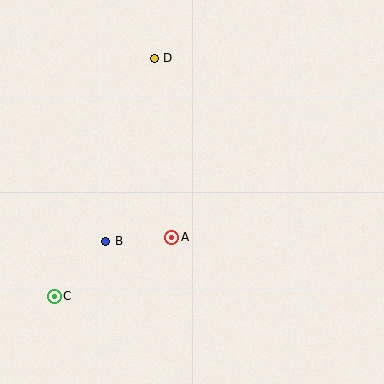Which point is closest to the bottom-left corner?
Point C is closest to the bottom-left corner.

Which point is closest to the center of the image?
Point A at (172, 237) is closest to the center.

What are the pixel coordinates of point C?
Point C is at (54, 296).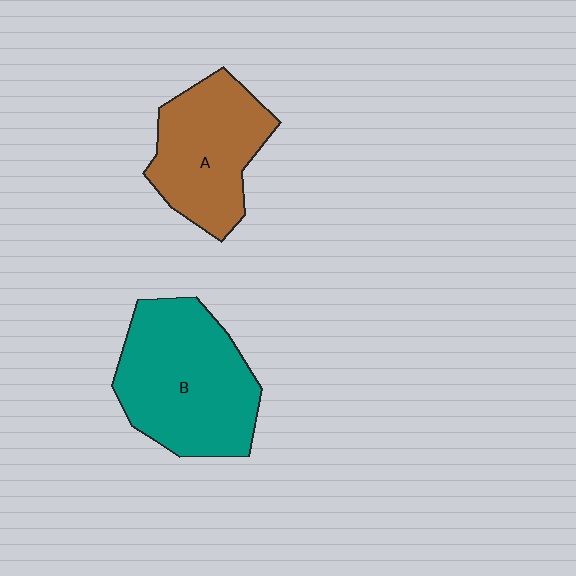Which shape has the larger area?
Shape B (teal).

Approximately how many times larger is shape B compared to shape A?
Approximately 1.3 times.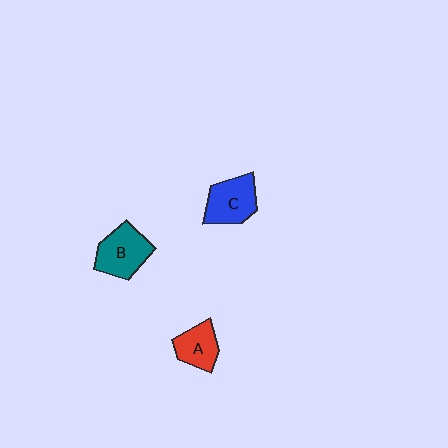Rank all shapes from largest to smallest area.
From largest to smallest: B (teal), C (blue), A (red).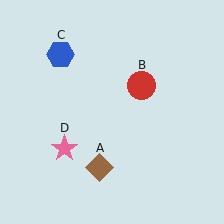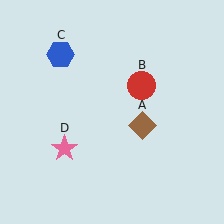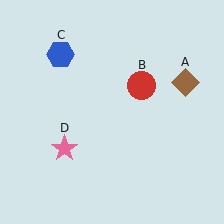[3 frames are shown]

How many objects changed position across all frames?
1 object changed position: brown diamond (object A).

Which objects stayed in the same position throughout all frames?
Red circle (object B) and blue hexagon (object C) and pink star (object D) remained stationary.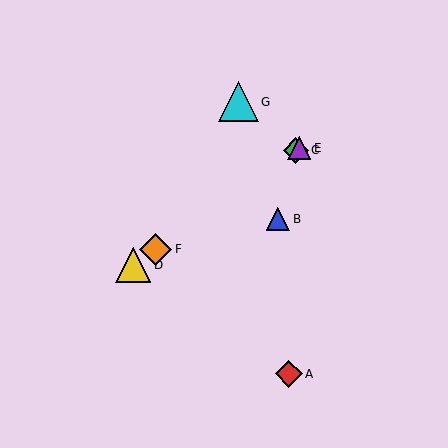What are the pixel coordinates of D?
Object D is at (133, 265).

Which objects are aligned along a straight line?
Objects C, D, E, F are aligned along a straight line.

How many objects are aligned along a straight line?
4 objects (C, D, E, F) are aligned along a straight line.